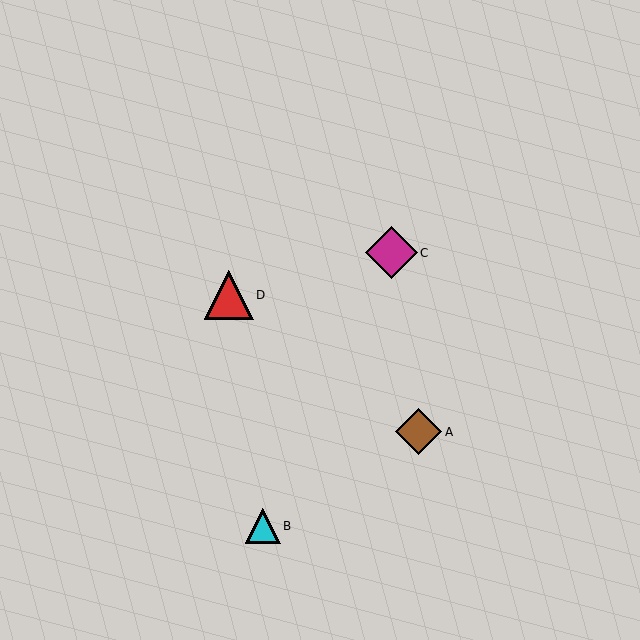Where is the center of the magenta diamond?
The center of the magenta diamond is at (391, 253).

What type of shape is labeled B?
Shape B is a cyan triangle.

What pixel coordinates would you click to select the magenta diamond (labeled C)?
Click at (391, 253) to select the magenta diamond C.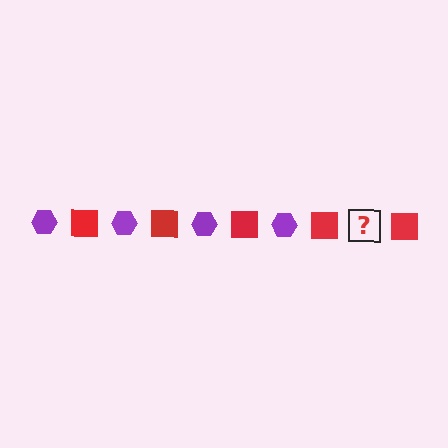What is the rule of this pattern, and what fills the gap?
The rule is that the pattern alternates between purple hexagon and red square. The gap should be filled with a purple hexagon.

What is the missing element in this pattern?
The missing element is a purple hexagon.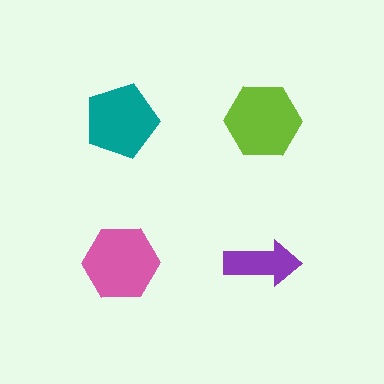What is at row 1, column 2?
A lime hexagon.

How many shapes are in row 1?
2 shapes.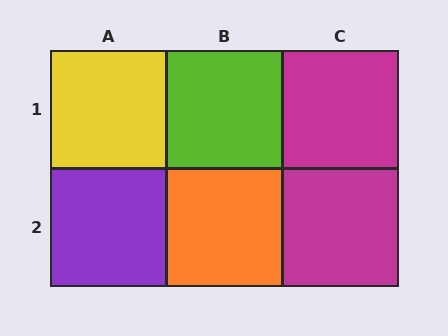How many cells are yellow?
1 cell is yellow.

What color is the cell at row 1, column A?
Yellow.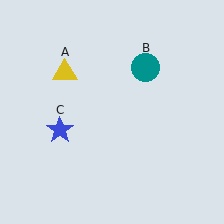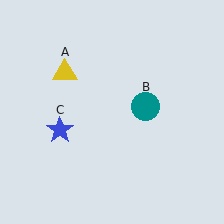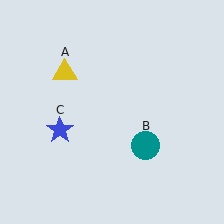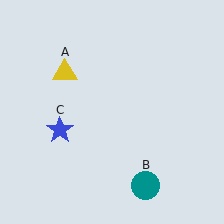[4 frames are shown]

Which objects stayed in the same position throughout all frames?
Yellow triangle (object A) and blue star (object C) remained stationary.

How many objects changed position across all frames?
1 object changed position: teal circle (object B).